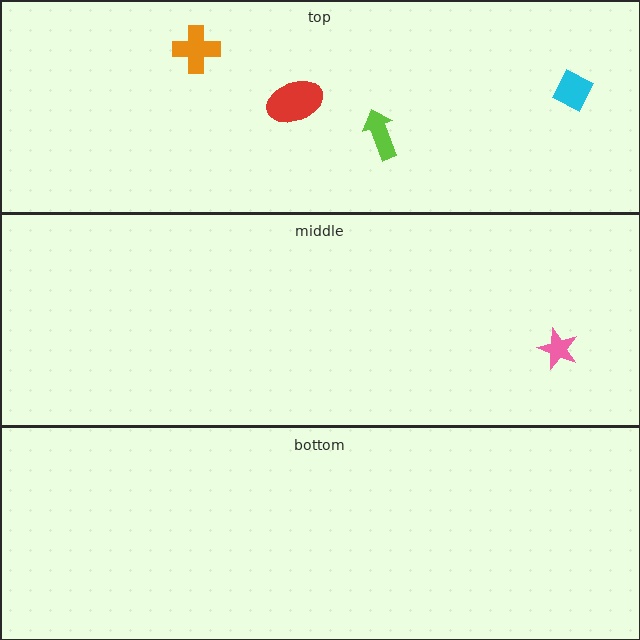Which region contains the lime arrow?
The top region.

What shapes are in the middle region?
The pink star.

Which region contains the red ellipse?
The top region.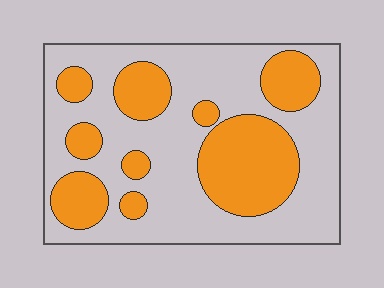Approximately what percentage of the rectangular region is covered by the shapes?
Approximately 35%.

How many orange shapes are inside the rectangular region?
9.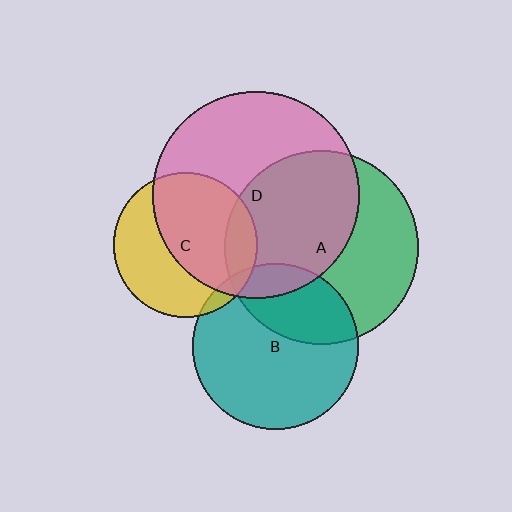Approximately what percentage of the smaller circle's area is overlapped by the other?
Approximately 30%.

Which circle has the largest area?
Circle D (pink).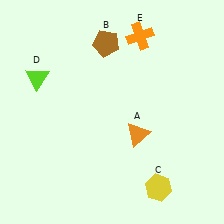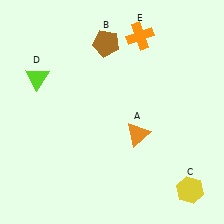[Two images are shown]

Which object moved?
The yellow hexagon (C) moved right.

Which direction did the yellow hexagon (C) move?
The yellow hexagon (C) moved right.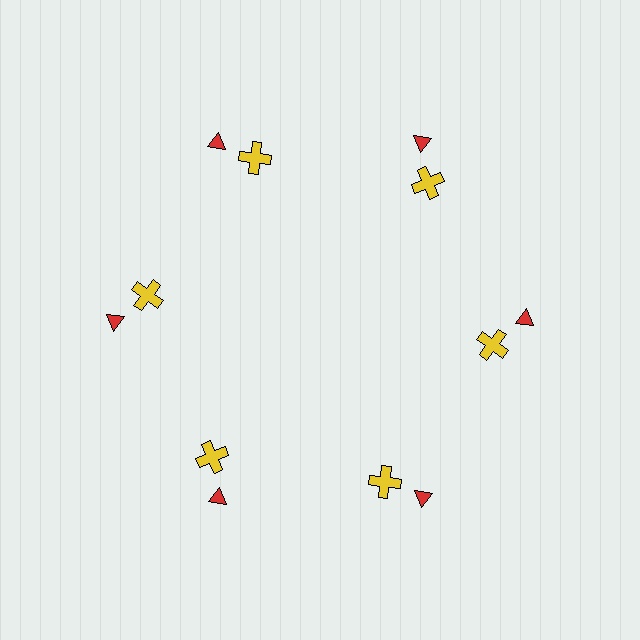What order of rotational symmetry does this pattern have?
This pattern has 6-fold rotational symmetry.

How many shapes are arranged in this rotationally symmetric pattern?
There are 12 shapes, arranged in 6 groups of 2.